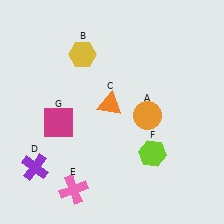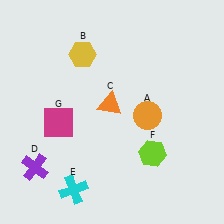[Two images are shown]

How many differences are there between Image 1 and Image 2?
There is 1 difference between the two images.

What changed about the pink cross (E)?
In Image 1, E is pink. In Image 2, it changed to cyan.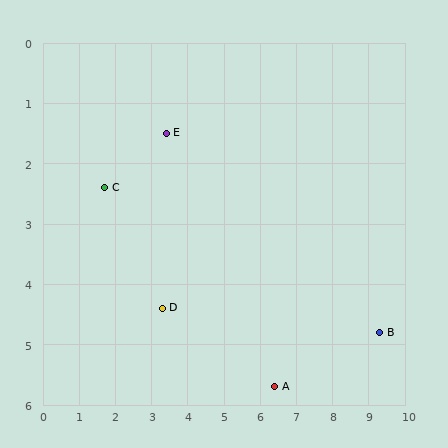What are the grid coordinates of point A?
Point A is at approximately (6.4, 5.7).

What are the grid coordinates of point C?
Point C is at approximately (1.7, 2.4).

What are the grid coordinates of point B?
Point B is at approximately (9.3, 4.8).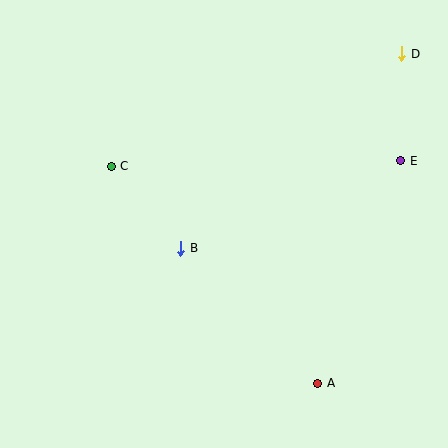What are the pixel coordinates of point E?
Point E is at (401, 161).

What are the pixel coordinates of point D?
Point D is at (402, 54).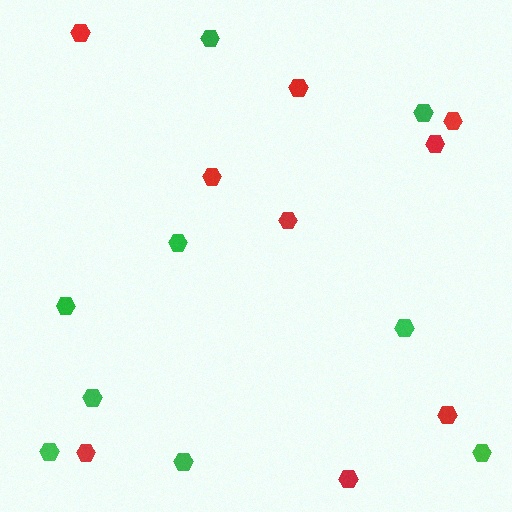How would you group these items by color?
There are 2 groups: one group of red hexagons (9) and one group of green hexagons (9).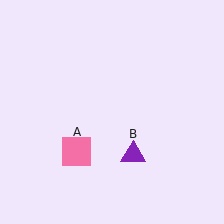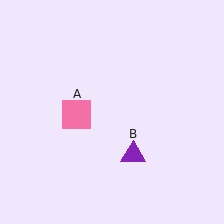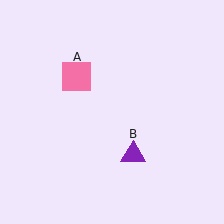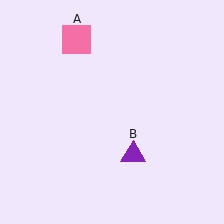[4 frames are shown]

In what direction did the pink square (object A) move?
The pink square (object A) moved up.